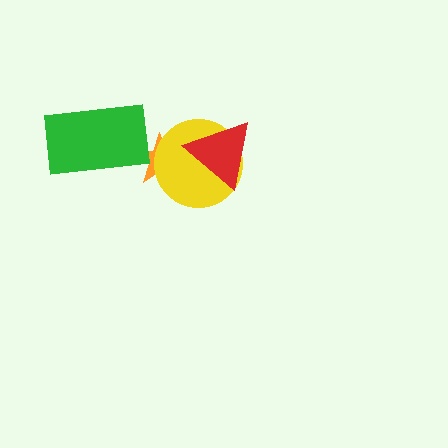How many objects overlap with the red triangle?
1 object overlaps with the red triangle.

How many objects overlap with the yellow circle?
2 objects overlap with the yellow circle.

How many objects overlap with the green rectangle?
1 object overlaps with the green rectangle.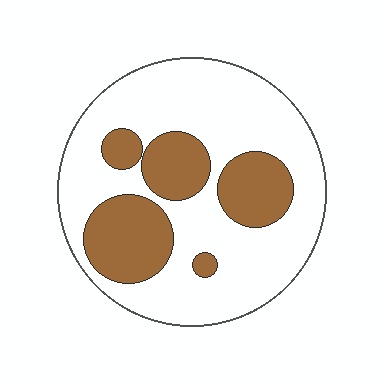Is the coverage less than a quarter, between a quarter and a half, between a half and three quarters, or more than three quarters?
Between a quarter and a half.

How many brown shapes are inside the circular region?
5.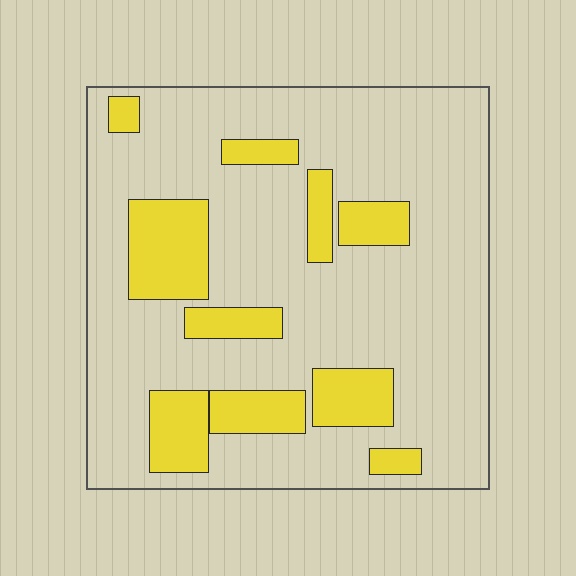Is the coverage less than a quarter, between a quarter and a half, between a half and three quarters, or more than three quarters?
Less than a quarter.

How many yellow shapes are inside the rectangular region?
10.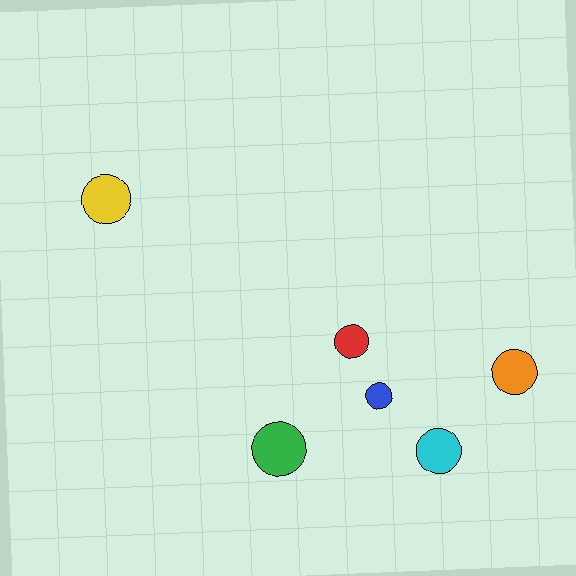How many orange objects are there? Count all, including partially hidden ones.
There is 1 orange object.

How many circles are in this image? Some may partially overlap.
There are 6 circles.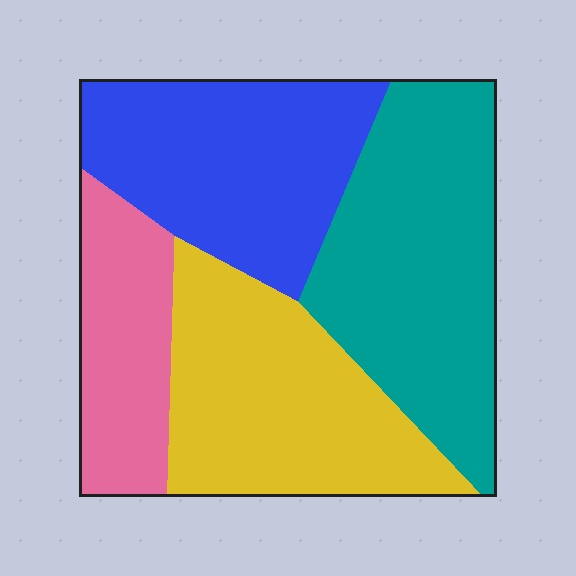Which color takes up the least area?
Pink, at roughly 15%.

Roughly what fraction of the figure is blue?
Blue takes up between a sixth and a third of the figure.